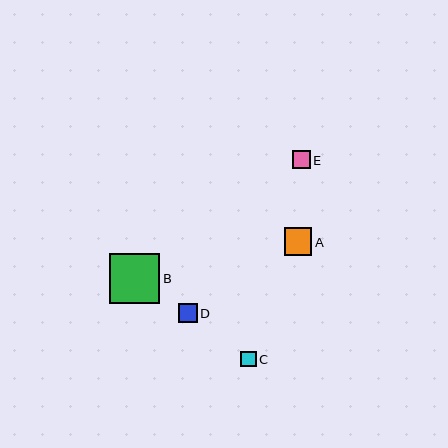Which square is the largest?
Square B is the largest with a size of approximately 50 pixels.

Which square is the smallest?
Square C is the smallest with a size of approximately 16 pixels.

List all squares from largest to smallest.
From largest to smallest: B, A, D, E, C.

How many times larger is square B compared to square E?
Square B is approximately 2.8 times the size of square E.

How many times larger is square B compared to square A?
Square B is approximately 1.8 times the size of square A.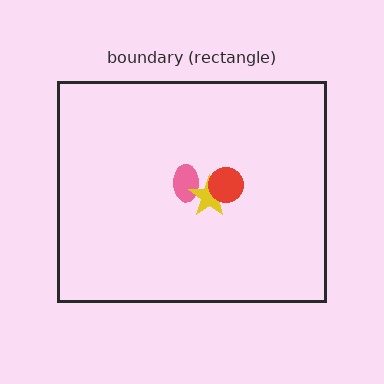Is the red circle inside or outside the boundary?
Inside.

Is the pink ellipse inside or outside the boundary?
Inside.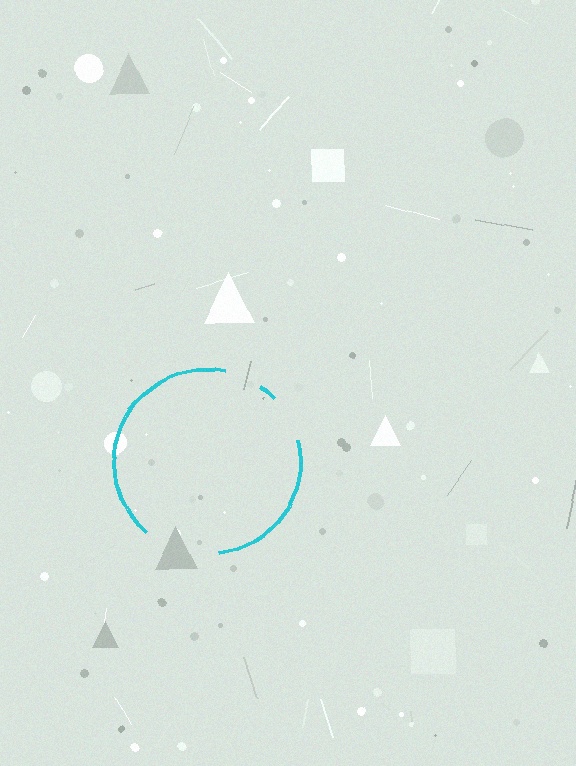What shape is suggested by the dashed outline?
The dashed outline suggests a circle.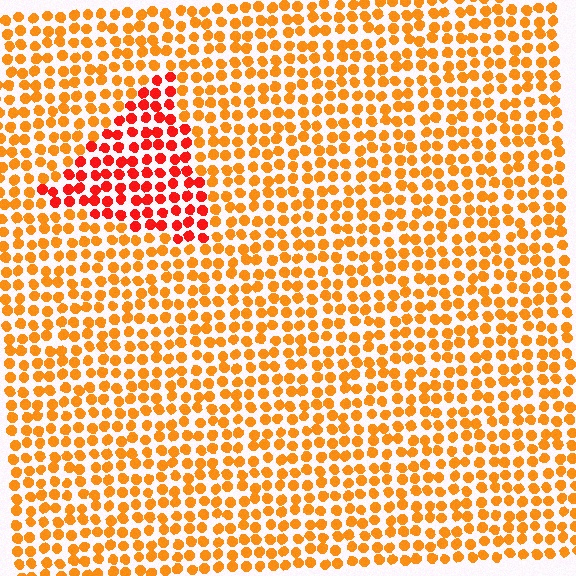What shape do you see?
I see a triangle.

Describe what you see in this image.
The image is filled with small orange elements in a uniform arrangement. A triangle-shaped region is visible where the elements are tinted to a slightly different hue, forming a subtle color boundary.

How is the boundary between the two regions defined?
The boundary is defined purely by a slight shift in hue (about 33 degrees). Spacing, size, and orientation are identical on both sides.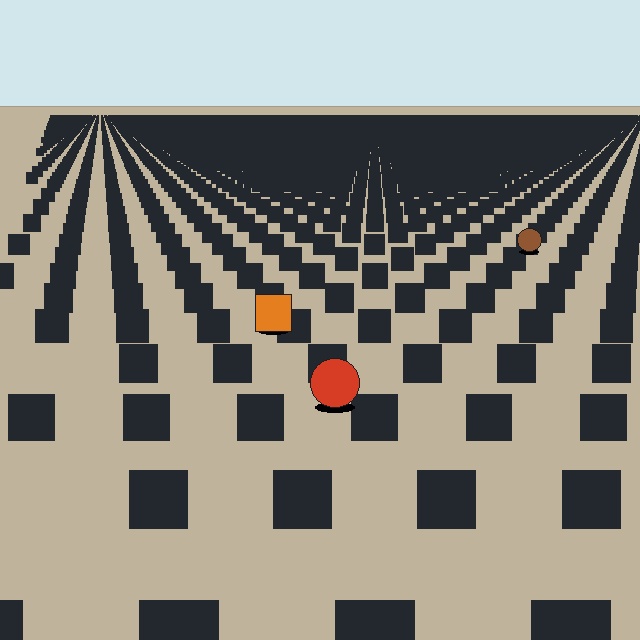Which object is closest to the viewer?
The red circle is closest. The texture marks near it are larger and more spread out.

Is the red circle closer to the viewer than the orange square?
Yes. The red circle is closer — you can tell from the texture gradient: the ground texture is coarser near it.